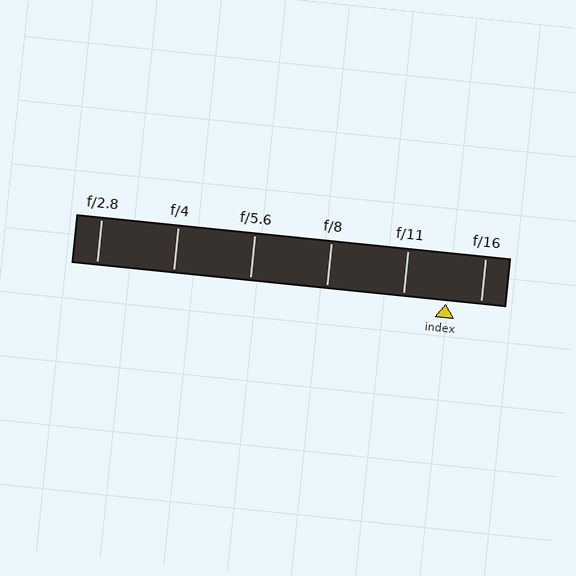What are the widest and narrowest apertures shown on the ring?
The widest aperture shown is f/2.8 and the narrowest is f/16.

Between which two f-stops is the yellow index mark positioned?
The index mark is between f/11 and f/16.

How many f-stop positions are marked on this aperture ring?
There are 6 f-stop positions marked.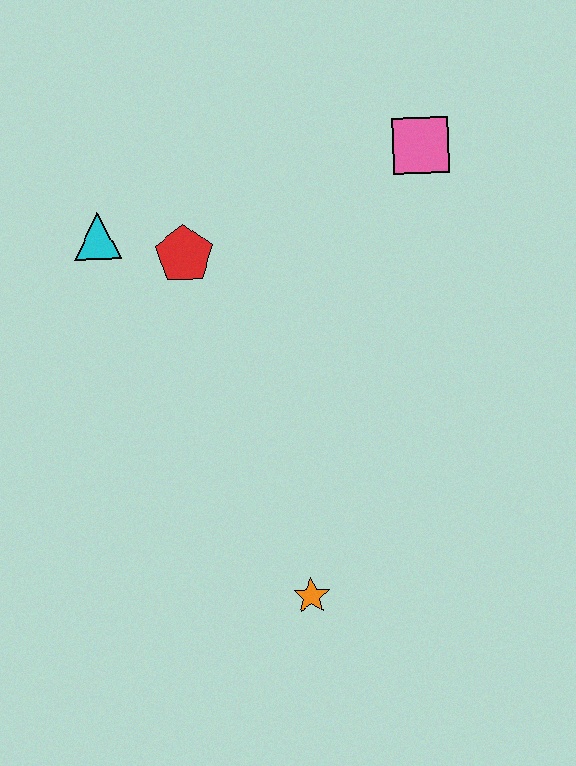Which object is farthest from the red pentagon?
The orange star is farthest from the red pentagon.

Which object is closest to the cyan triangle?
The red pentagon is closest to the cyan triangle.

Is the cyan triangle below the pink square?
Yes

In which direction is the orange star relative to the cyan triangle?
The orange star is below the cyan triangle.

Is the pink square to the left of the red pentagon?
No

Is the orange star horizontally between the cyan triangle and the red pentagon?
No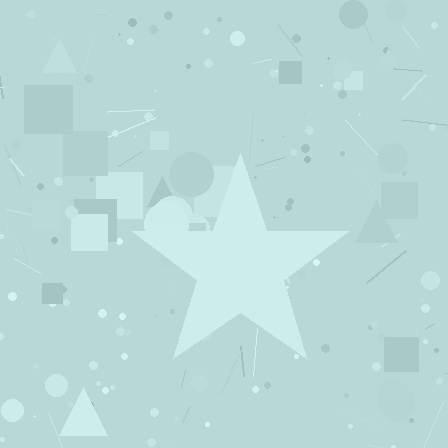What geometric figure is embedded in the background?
A star is embedded in the background.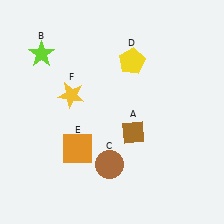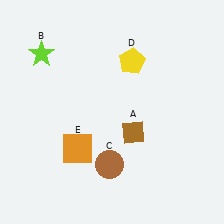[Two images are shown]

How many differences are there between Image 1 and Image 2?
There is 1 difference between the two images.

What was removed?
The yellow star (F) was removed in Image 2.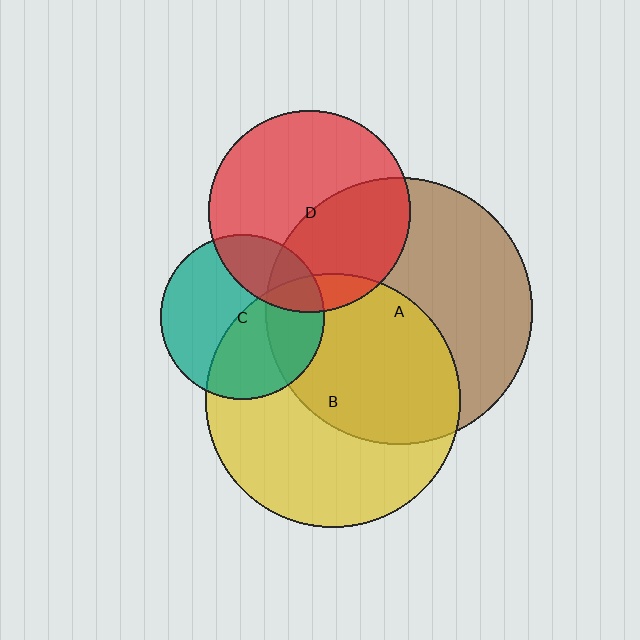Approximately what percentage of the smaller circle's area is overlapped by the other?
Approximately 45%.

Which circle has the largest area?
Circle A (brown).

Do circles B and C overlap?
Yes.